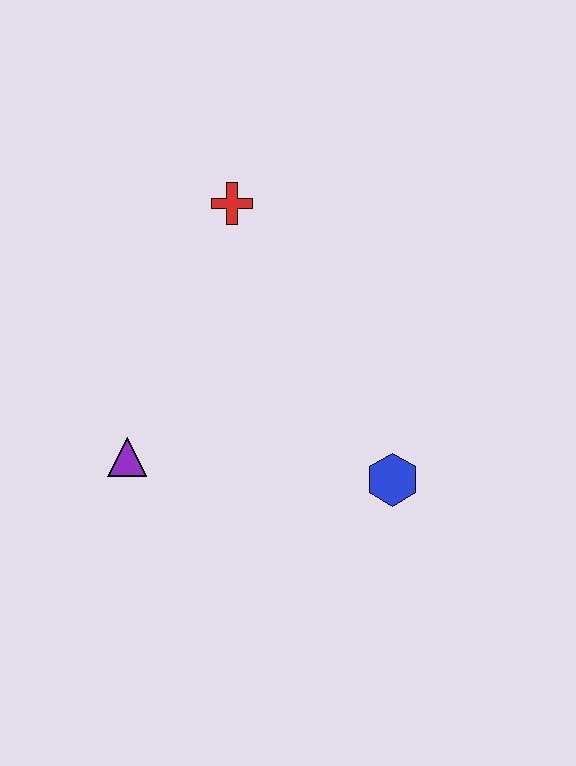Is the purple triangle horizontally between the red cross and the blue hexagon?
No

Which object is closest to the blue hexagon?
The purple triangle is closest to the blue hexagon.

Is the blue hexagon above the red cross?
No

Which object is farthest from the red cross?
The blue hexagon is farthest from the red cross.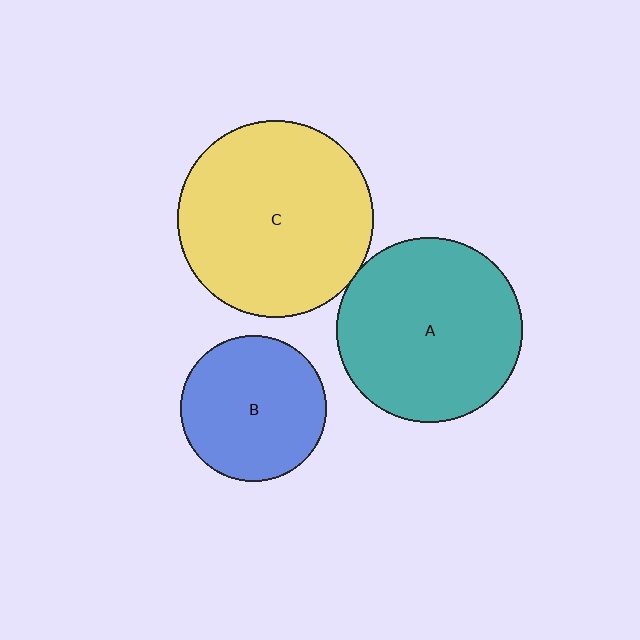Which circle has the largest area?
Circle C (yellow).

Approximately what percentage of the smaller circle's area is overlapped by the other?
Approximately 5%.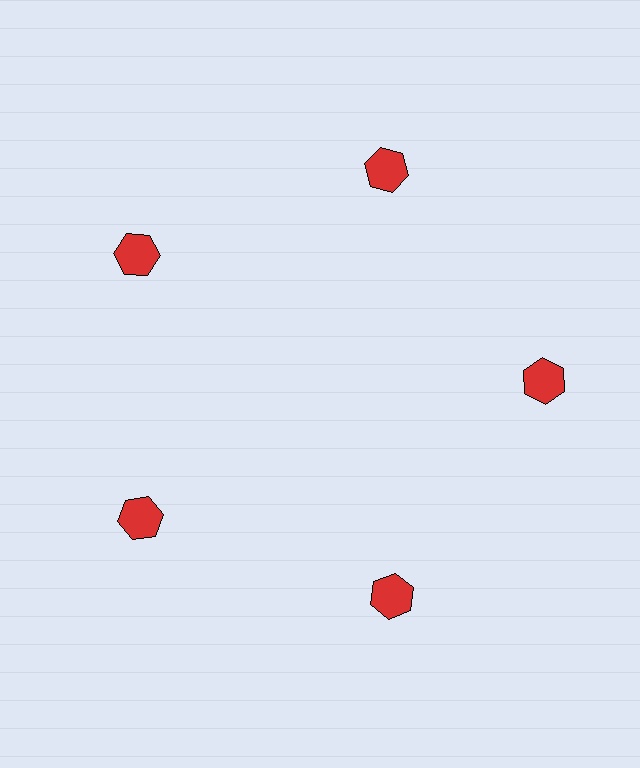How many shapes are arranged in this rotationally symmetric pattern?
There are 5 shapes, arranged in 5 groups of 1.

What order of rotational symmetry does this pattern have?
This pattern has 5-fold rotational symmetry.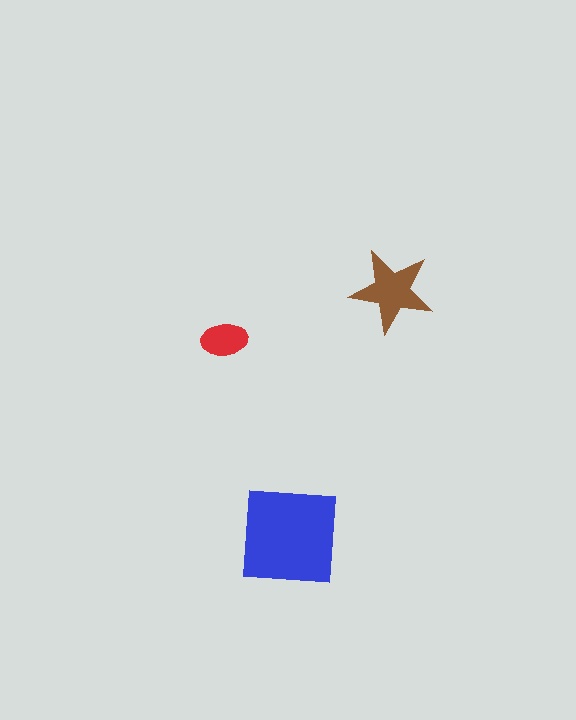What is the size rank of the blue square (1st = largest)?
1st.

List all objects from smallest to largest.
The red ellipse, the brown star, the blue square.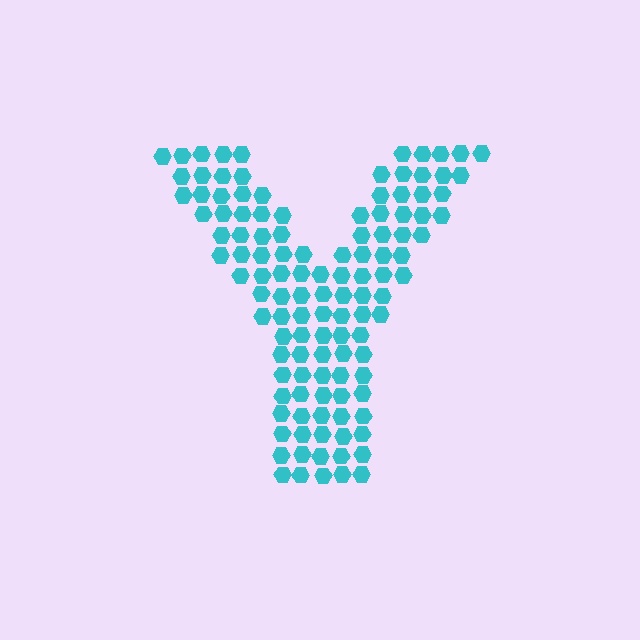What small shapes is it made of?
It is made of small hexagons.